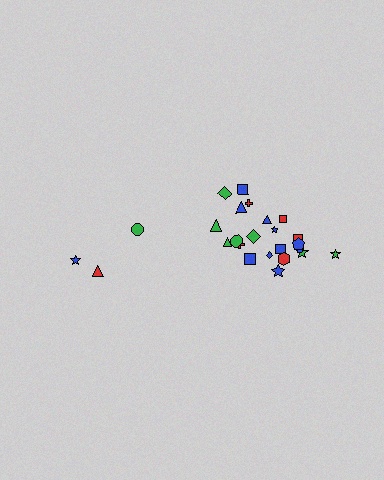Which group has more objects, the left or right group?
The right group.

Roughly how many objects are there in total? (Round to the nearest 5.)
Roughly 25 objects in total.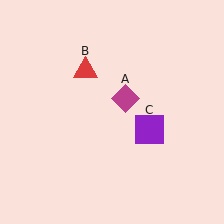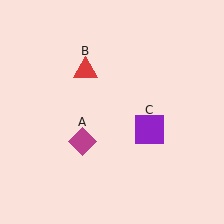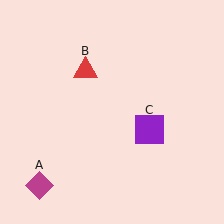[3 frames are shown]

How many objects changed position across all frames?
1 object changed position: magenta diamond (object A).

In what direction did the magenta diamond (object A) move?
The magenta diamond (object A) moved down and to the left.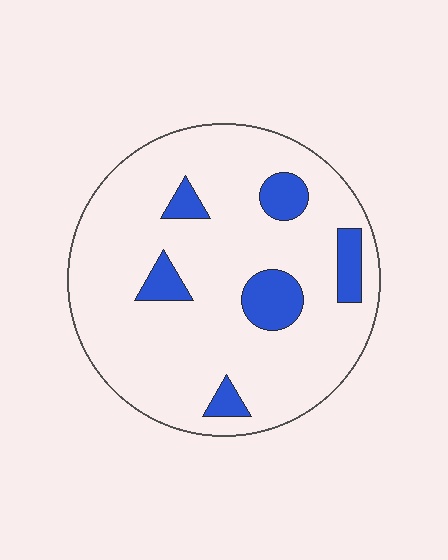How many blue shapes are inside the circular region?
6.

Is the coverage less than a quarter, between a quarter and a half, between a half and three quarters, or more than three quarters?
Less than a quarter.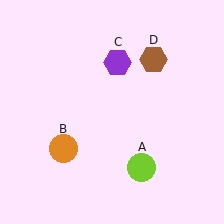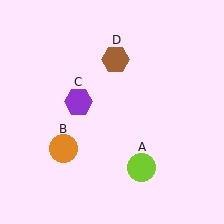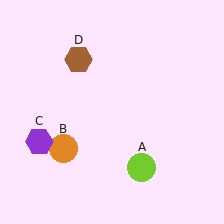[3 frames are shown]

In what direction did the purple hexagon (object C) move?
The purple hexagon (object C) moved down and to the left.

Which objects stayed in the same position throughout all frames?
Lime circle (object A) and orange circle (object B) remained stationary.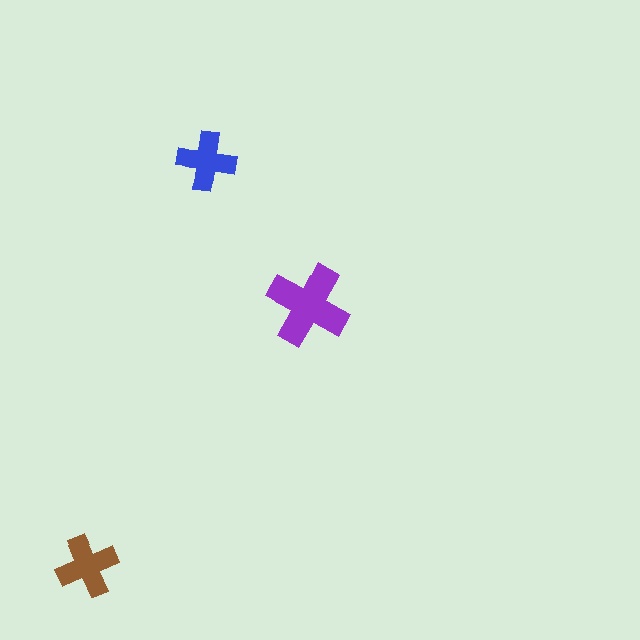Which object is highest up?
The blue cross is topmost.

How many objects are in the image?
There are 3 objects in the image.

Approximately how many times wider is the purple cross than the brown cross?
About 1.5 times wider.